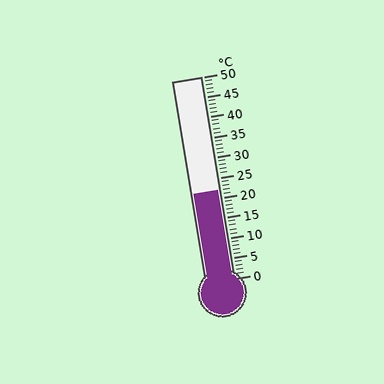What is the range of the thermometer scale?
The thermometer scale ranges from 0°C to 50°C.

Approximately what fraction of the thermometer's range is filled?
The thermometer is filled to approximately 45% of its range.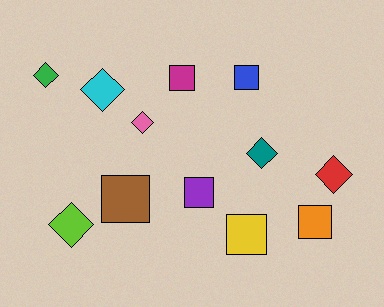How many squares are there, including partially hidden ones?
There are 6 squares.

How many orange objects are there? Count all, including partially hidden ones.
There is 1 orange object.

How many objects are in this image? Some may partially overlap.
There are 12 objects.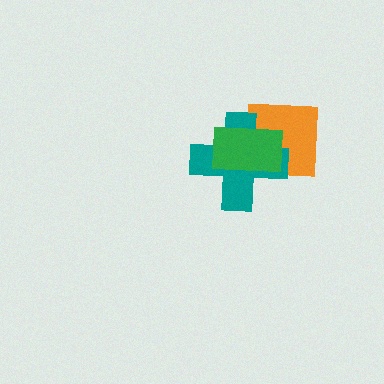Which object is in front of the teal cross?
The green rectangle is in front of the teal cross.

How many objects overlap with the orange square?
2 objects overlap with the orange square.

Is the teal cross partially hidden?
Yes, it is partially covered by another shape.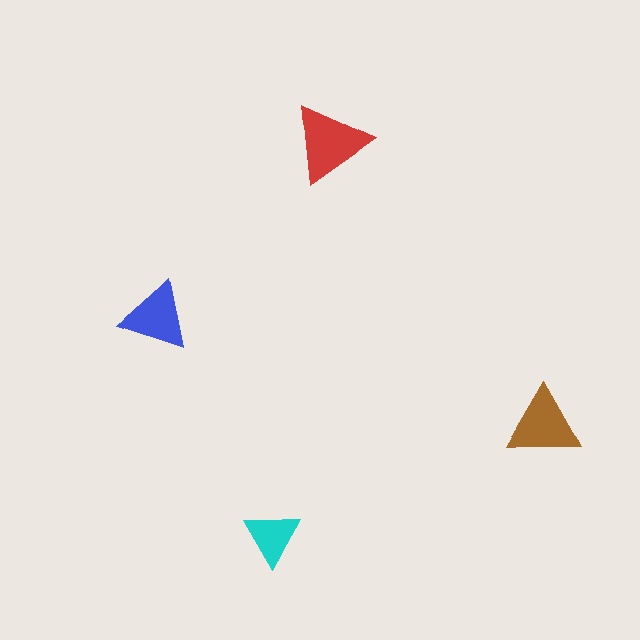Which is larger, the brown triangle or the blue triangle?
The brown one.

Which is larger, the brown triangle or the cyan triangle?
The brown one.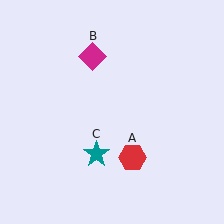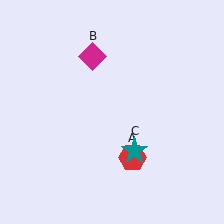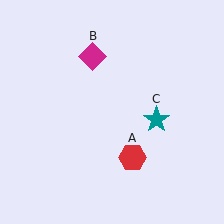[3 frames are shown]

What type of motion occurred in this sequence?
The teal star (object C) rotated counterclockwise around the center of the scene.